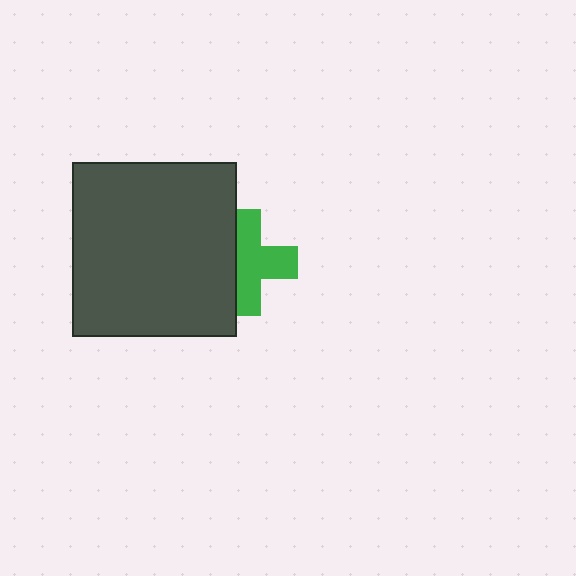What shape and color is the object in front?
The object in front is a dark gray rectangle.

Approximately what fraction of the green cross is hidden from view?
Roughly 38% of the green cross is hidden behind the dark gray rectangle.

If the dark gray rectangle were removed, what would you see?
You would see the complete green cross.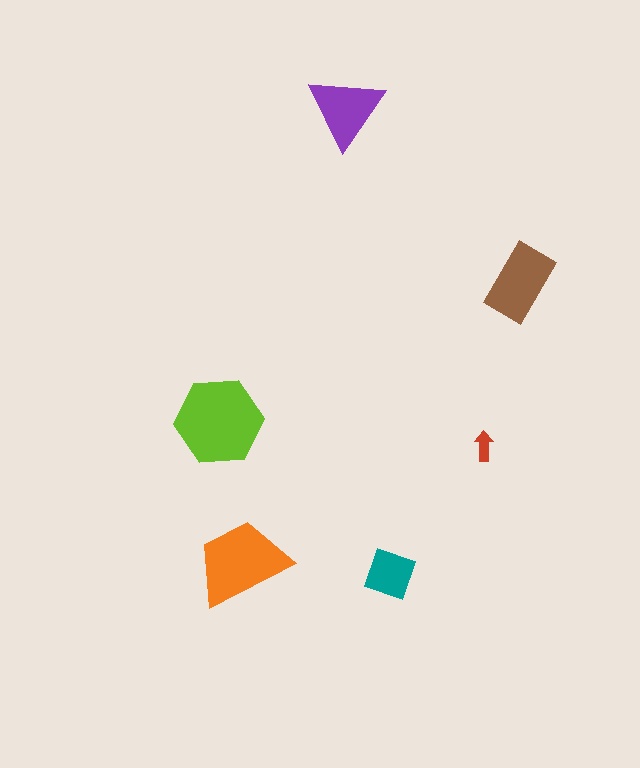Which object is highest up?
The purple triangle is topmost.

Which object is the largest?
The lime hexagon.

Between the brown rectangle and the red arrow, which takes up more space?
The brown rectangle.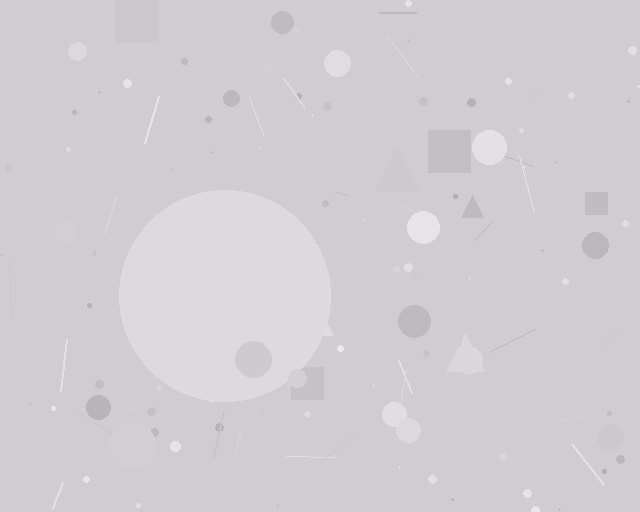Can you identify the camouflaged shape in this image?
The camouflaged shape is a circle.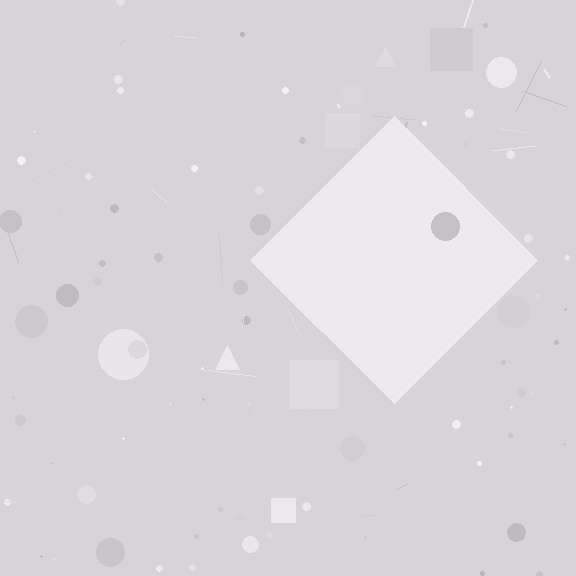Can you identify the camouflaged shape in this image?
The camouflaged shape is a diamond.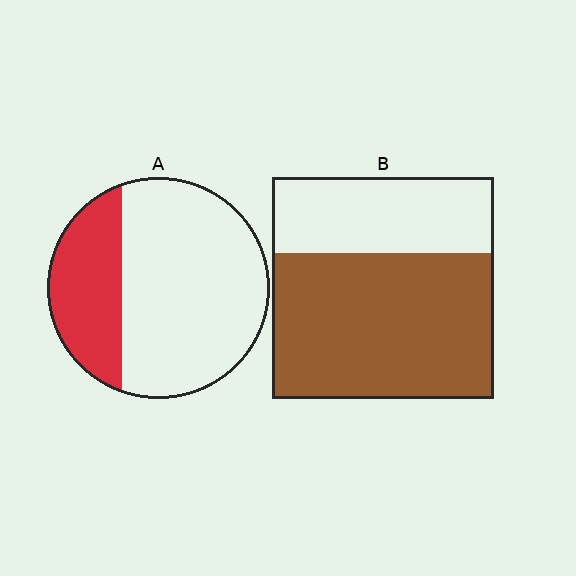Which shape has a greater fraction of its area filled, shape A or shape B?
Shape B.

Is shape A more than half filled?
No.